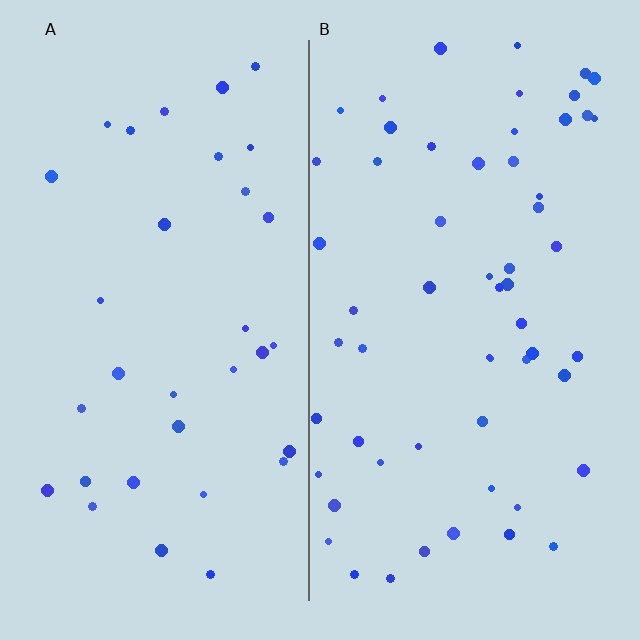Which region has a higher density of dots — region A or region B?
B (the right).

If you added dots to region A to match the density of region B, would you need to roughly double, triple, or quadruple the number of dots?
Approximately double.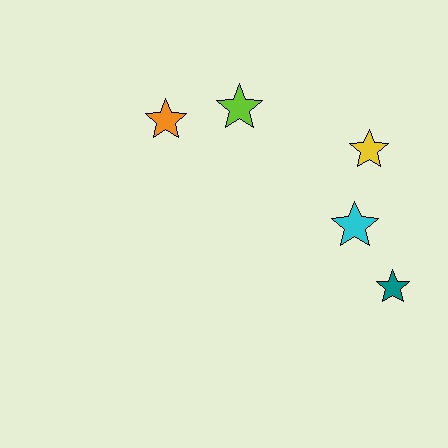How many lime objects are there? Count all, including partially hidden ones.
There is 1 lime object.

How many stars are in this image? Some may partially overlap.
There are 5 stars.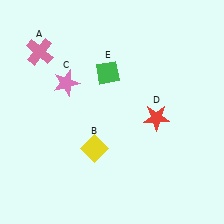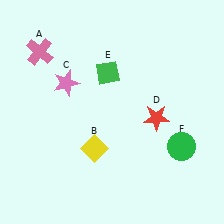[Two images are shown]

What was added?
A green circle (F) was added in Image 2.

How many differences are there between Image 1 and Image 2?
There is 1 difference between the two images.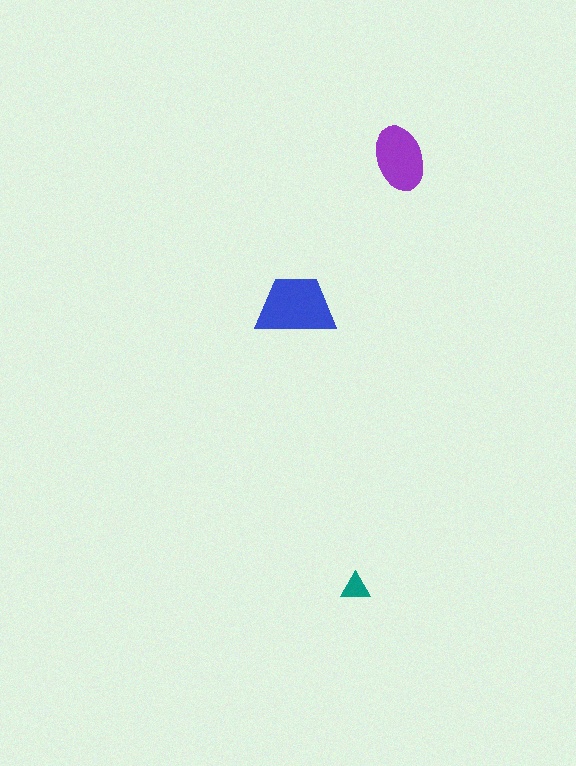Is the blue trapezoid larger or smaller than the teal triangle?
Larger.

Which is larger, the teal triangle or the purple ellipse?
The purple ellipse.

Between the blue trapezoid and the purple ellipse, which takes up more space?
The blue trapezoid.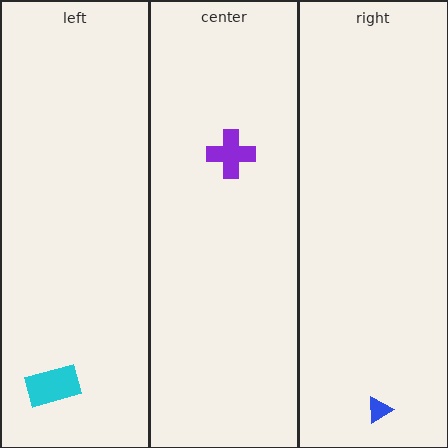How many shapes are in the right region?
1.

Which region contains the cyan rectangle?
The left region.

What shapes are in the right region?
The blue triangle.